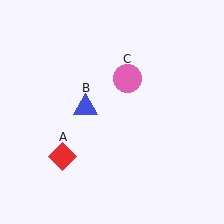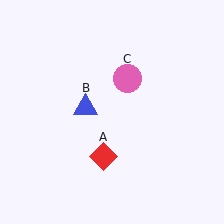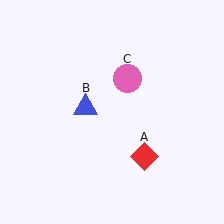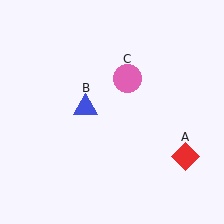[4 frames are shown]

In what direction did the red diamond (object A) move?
The red diamond (object A) moved right.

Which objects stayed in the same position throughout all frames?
Blue triangle (object B) and pink circle (object C) remained stationary.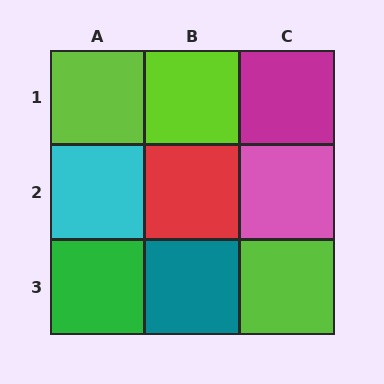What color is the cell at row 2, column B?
Red.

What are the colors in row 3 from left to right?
Green, teal, lime.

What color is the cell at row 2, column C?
Pink.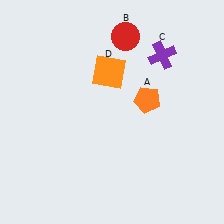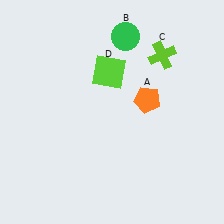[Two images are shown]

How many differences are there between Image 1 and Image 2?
There are 3 differences between the two images.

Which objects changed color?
B changed from red to green. C changed from purple to lime. D changed from orange to lime.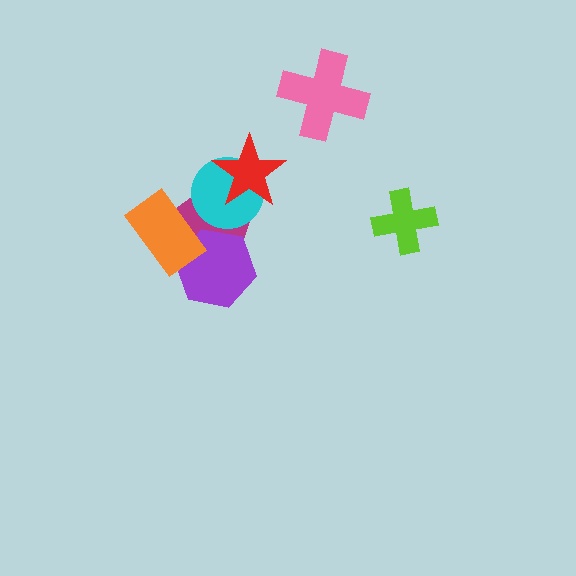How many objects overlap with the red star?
2 objects overlap with the red star.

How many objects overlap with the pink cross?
0 objects overlap with the pink cross.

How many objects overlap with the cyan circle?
2 objects overlap with the cyan circle.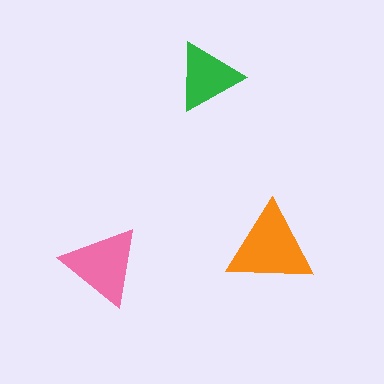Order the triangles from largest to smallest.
the orange one, the pink one, the green one.